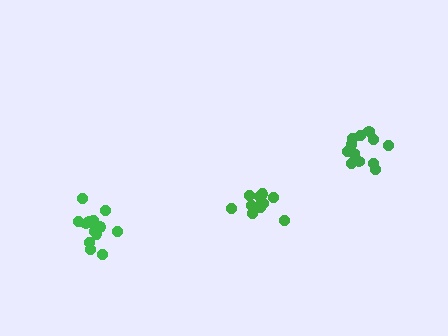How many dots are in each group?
Group 1: 11 dots, Group 2: 12 dots, Group 3: 15 dots (38 total).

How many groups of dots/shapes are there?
There are 3 groups.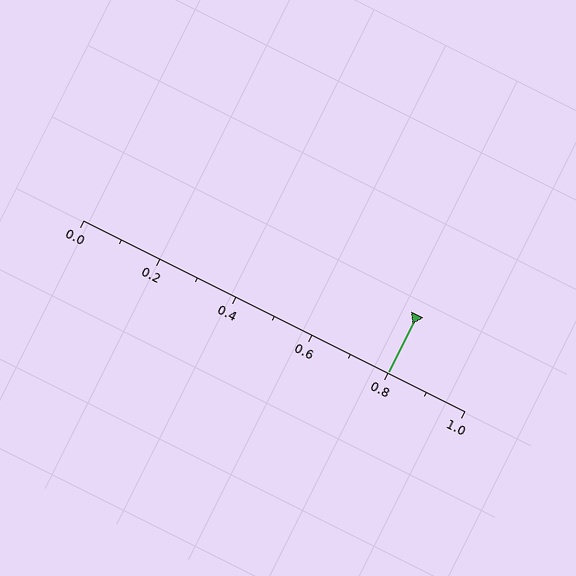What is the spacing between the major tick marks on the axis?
The major ticks are spaced 0.2 apart.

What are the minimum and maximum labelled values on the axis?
The axis runs from 0.0 to 1.0.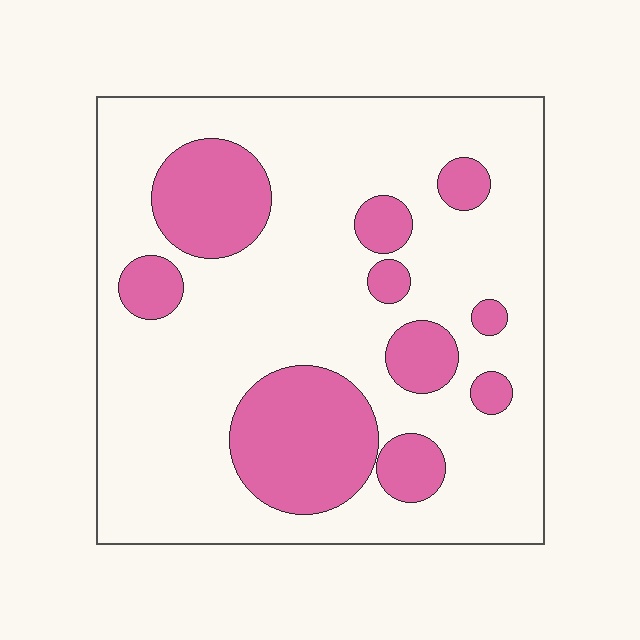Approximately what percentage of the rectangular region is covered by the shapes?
Approximately 25%.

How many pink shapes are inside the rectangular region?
10.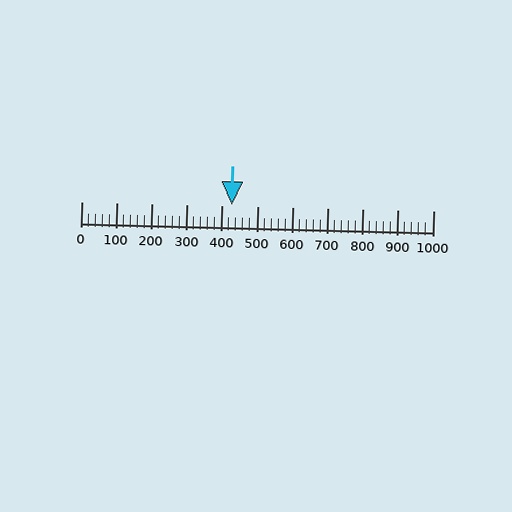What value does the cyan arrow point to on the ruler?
The cyan arrow points to approximately 426.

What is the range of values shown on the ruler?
The ruler shows values from 0 to 1000.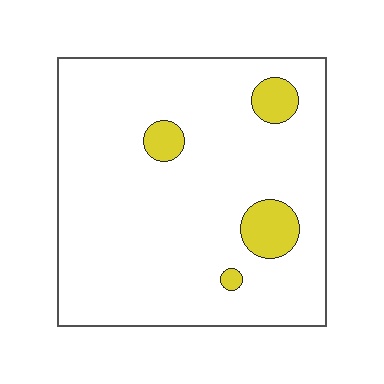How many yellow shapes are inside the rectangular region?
4.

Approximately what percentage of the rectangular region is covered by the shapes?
Approximately 10%.